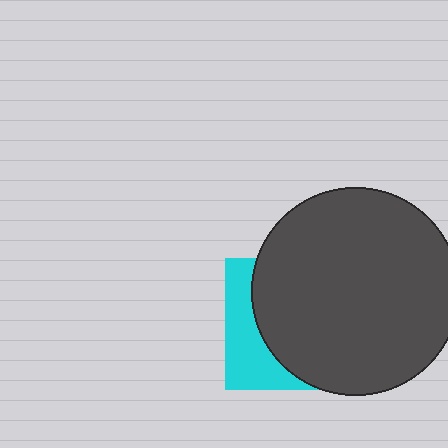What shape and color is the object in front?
The object in front is a dark gray circle.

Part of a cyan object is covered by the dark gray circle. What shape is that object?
It is a square.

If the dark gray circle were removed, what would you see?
You would see the complete cyan square.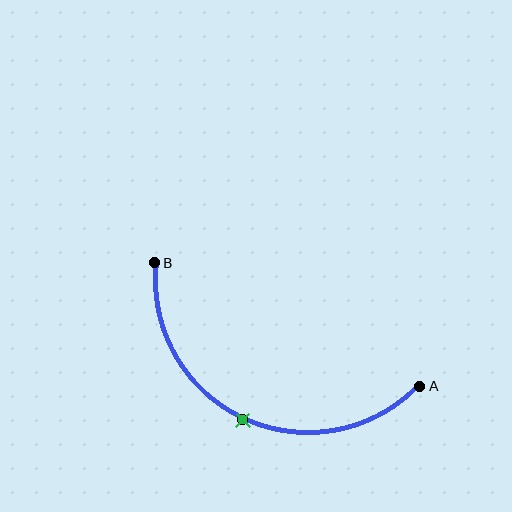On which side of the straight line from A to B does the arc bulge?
The arc bulges below the straight line connecting A and B.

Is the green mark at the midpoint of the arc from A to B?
Yes. The green mark lies on the arc at equal arc-length from both A and B — it is the arc midpoint.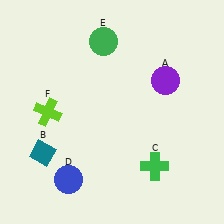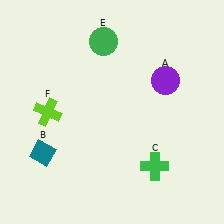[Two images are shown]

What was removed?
The blue circle (D) was removed in Image 2.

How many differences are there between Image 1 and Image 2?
There is 1 difference between the two images.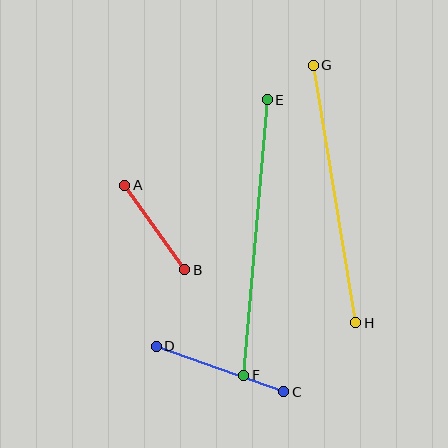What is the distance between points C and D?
The distance is approximately 135 pixels.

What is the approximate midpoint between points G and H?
The midpoint is at approximately (335, 194) pixels.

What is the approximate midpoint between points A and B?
The midpoint is at approximately (155, 227) pixels.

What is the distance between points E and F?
The distance is approximately 277 pixels.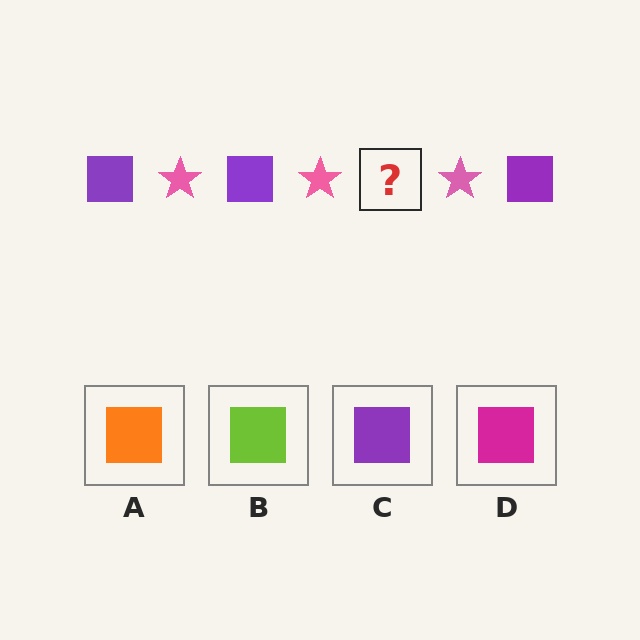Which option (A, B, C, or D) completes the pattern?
C.